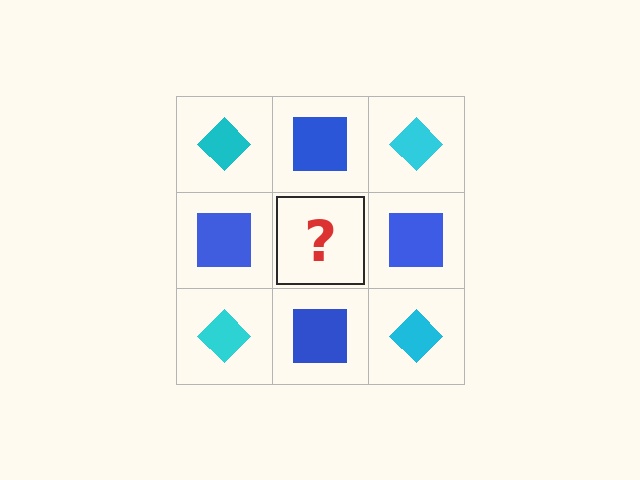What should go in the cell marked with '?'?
The missing cell should contain a cyan diamond.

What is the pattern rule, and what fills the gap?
The rule is that it alternates cyan diamond and blue square in a checkerboard pattern. The gap should be filled with a cyan diamond.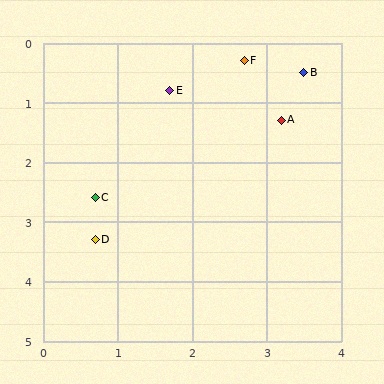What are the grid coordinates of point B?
Point B is at approximately (3.5, 0.5).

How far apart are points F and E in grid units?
Points F and E are about 1.1 grid units apart.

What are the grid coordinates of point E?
Point E is at approximately (1.7, 0.8).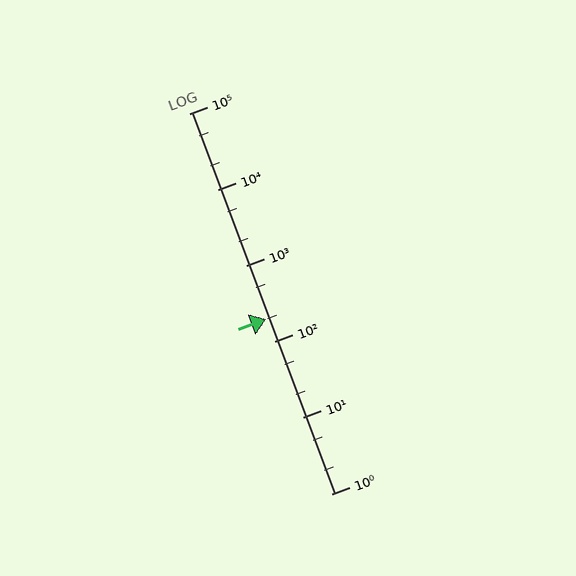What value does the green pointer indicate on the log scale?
The pointer indicates approximately 200.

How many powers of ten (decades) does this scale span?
The scale spans 5 decades, from 1 to 100000.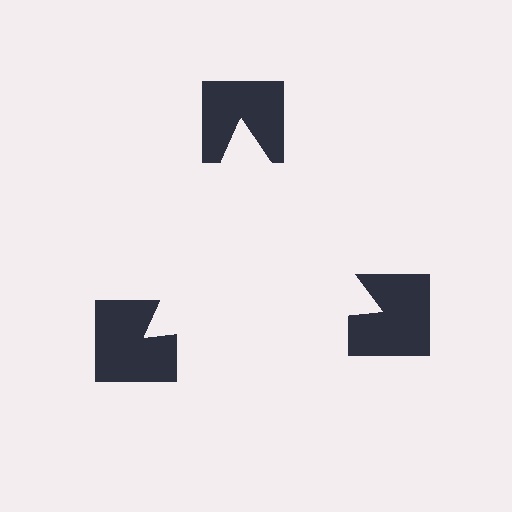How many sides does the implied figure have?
3 sides.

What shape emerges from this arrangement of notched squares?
An illusory triangle — its edges are inferred from the aligned wedge cuts in the notched squares, not physically drawn.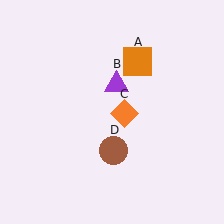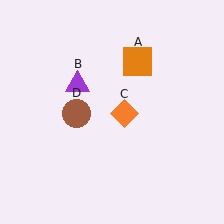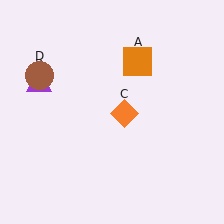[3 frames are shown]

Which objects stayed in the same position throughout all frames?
Orange square (object A) and orange diamond (object C) remained stationary.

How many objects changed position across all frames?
2 objects changed position: purple triangle (object B), brown circle (object D).